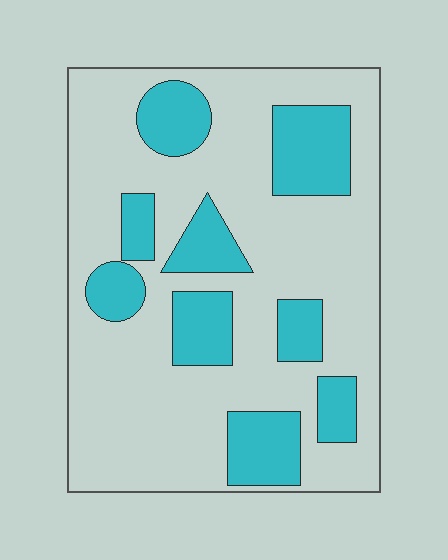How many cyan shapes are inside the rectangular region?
9.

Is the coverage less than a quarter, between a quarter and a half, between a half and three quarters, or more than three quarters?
Between a quarter and a half.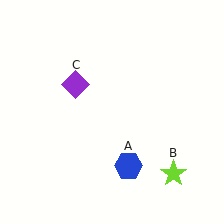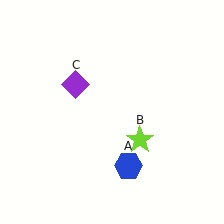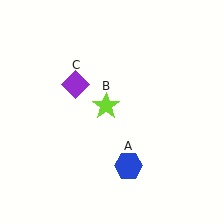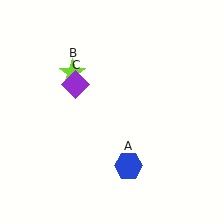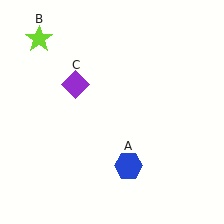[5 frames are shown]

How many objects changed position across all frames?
1 object changed position: lime star (object B).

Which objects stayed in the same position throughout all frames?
Blue hexagon (object A) and purple diamond (object C) remained stationary.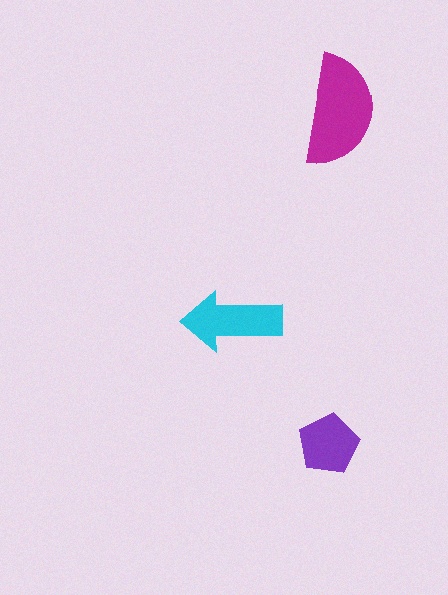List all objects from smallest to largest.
The purple pentagon, the cyan arrow, the magenta semicircle.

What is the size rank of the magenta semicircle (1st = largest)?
1st.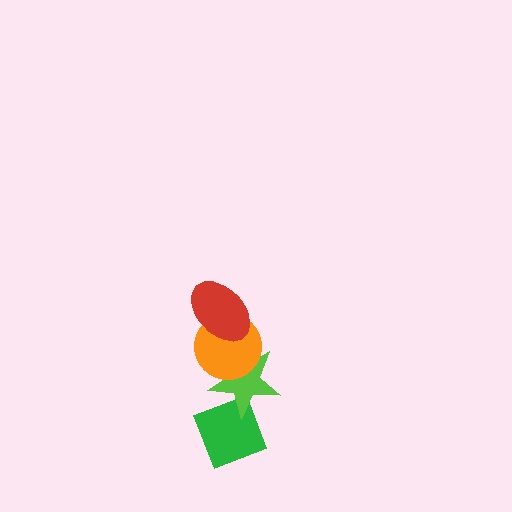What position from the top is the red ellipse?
The red ellipse is 1st from the top.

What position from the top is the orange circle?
The orange circle is 2nd from the top.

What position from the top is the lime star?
The lime star is 3rd from the top.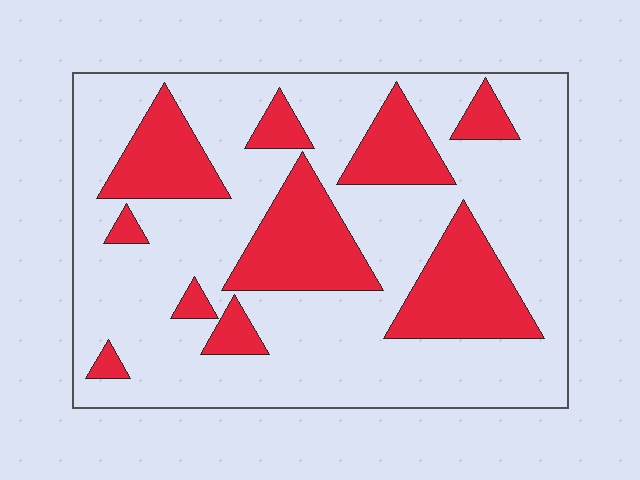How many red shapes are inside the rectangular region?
10.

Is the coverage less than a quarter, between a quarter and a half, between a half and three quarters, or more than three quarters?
Between a quarter and a half.